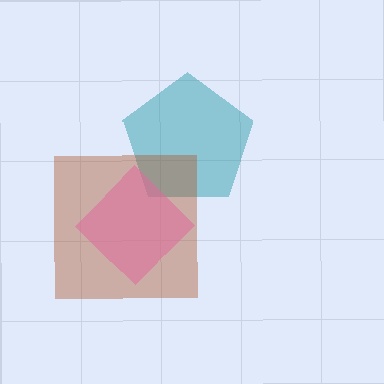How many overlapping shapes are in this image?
There are 3 overlapping shapes in the image.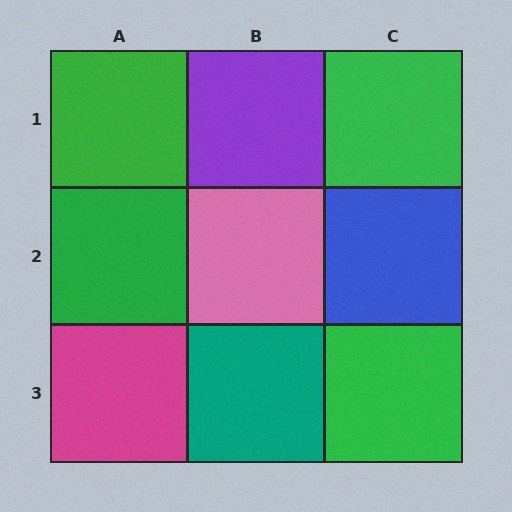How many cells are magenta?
1 cell is magenta.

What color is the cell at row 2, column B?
Pink.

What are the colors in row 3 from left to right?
Magenta, teal, green.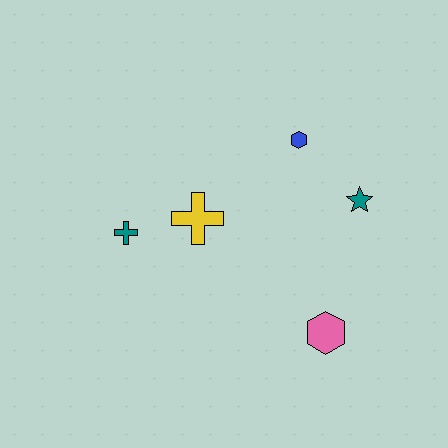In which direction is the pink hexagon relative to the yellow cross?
The pink hexagon is to the right of the yellow cross.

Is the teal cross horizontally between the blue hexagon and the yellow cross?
No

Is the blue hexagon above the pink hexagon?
Yes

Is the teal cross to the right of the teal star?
No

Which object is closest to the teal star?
The blue hexagon is closest to the teal star.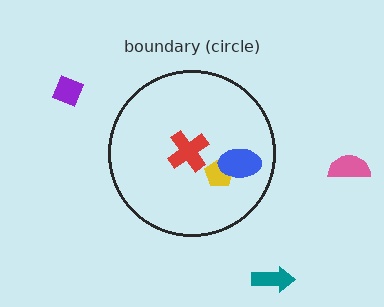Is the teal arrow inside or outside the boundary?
Outside.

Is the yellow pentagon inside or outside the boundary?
Inside.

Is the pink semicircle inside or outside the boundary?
Outside.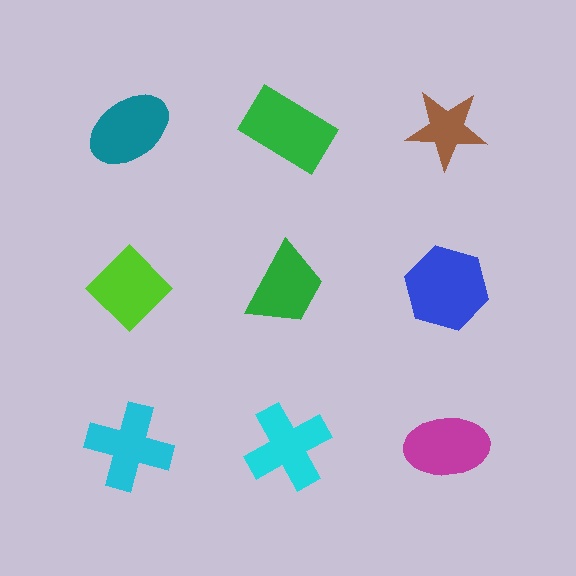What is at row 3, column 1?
A cyan cross.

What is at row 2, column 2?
A green trapezoid.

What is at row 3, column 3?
A magenta ellipse.